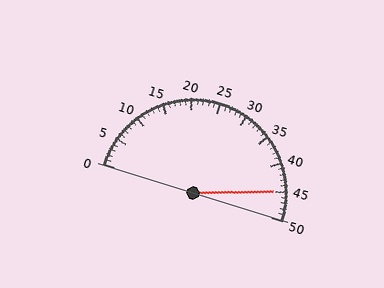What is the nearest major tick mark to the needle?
The nearest major tick mark is 45.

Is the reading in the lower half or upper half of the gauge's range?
The reading is in the upper half of the range (0 to 50).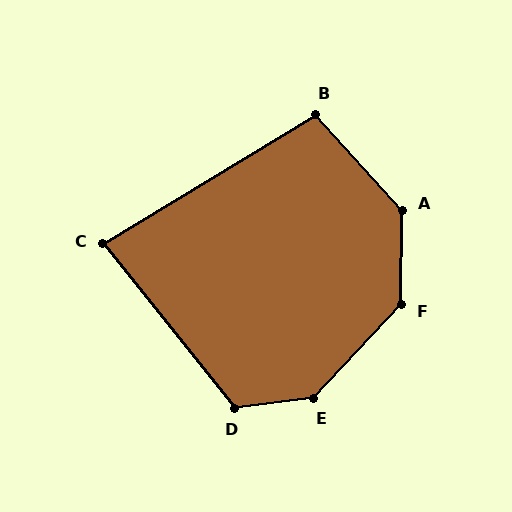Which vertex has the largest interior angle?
E, at approximately 140 degrees.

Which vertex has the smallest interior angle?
C, at approximately 83 degrees.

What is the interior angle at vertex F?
Approximately 138 degrees (obtuse).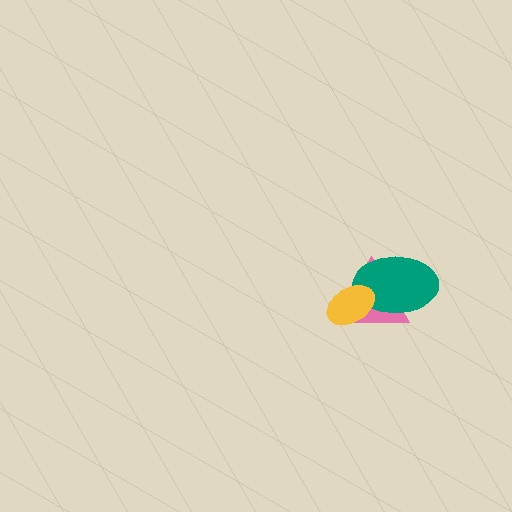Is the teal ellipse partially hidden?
Yes, it is partially covered by another shape.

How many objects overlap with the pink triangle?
2 objects overlap with the pink triangle.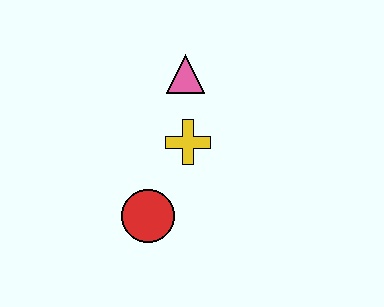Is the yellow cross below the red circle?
No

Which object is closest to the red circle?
The yellow cross is closest to the red circle.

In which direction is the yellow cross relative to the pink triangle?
The yellow cross is below the pink triangle.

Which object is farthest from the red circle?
The pink triangle is farthest from the red circle.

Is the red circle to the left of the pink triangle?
Yes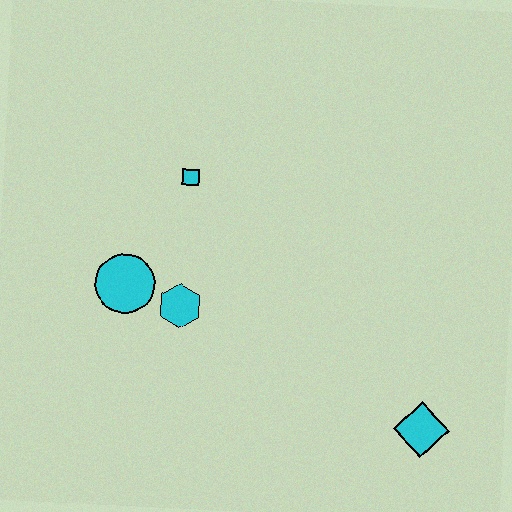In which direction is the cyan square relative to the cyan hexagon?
The cyan square is above the cyan hexagon.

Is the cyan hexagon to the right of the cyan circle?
Yes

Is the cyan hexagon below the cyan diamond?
No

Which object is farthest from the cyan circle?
The cyan diamond is farthest from the cyan circle.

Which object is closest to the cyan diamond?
The cyan hexagon is closest to the cyan diamond.